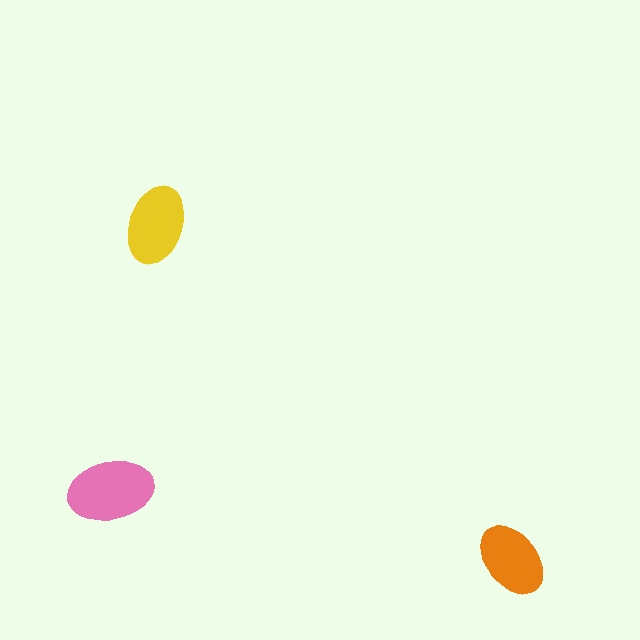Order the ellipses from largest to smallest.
the pink one, the yellow one, the orange one.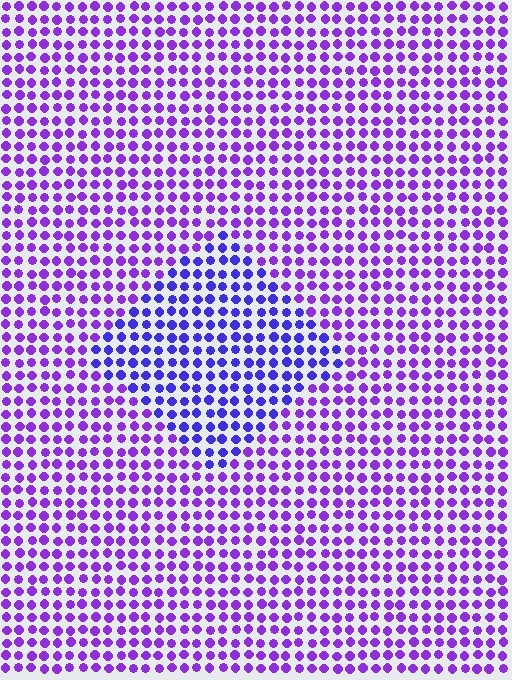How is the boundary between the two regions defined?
The boundary is defined purely by a slight shift in hue (about 29 degrees). Spacing, size, and orientation are identical on both sides.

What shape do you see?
I see a diamond.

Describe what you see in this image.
The image is filled with small purple elements in a uniform arrangement. A diamond-shaped region is visible where the elements are tinted to a slightly different hue, forming a subtle color boundary.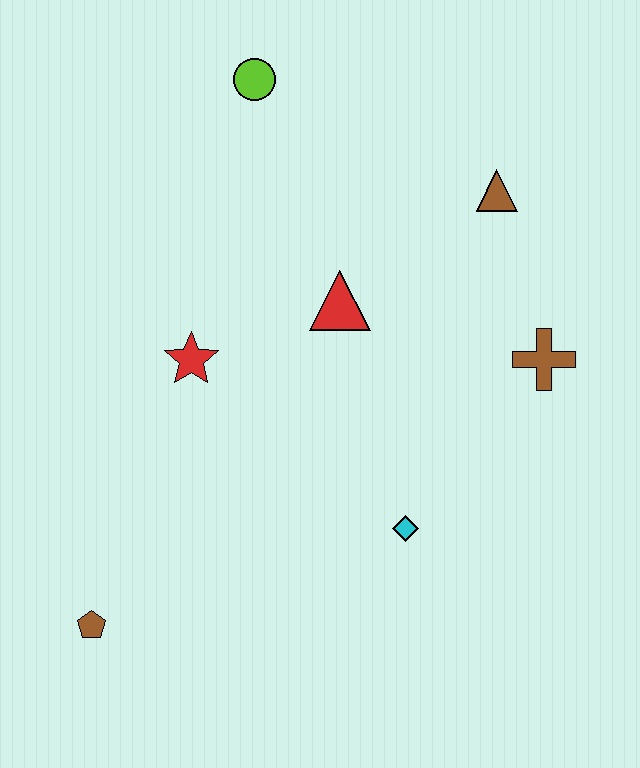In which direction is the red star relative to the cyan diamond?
The red star is to the left of the cyan diamond.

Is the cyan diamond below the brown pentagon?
No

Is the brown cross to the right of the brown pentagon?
Yes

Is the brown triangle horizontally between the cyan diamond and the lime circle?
No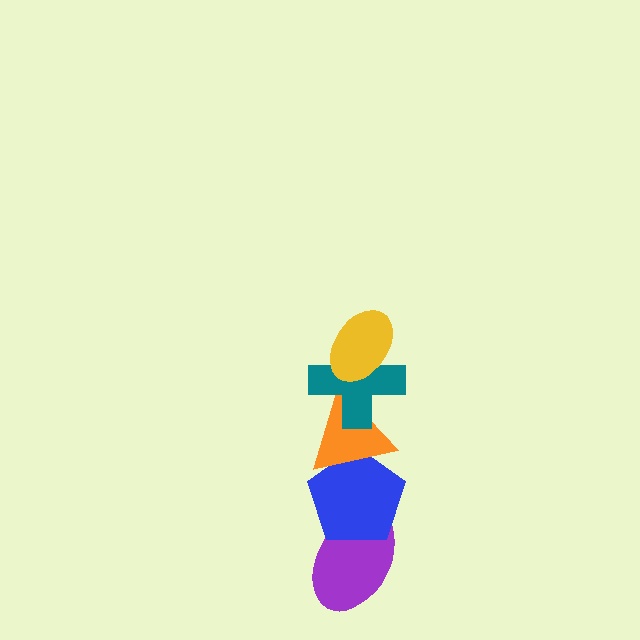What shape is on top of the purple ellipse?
The blue pentagon is on top of the purple ellipse.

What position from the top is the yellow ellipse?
The yellow ellipse is 1st from the top.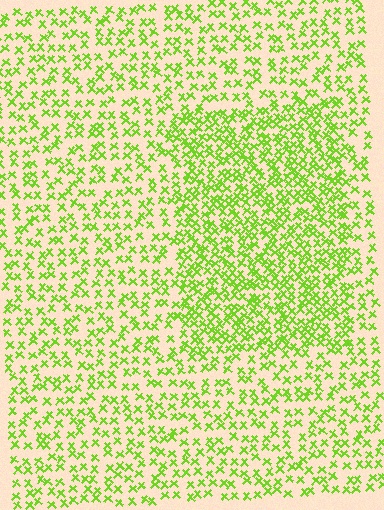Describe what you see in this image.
The image contains small lime elements arranged at two different densities. A rectangle-shaped region is visible where the elements are more densely packed than the surrounding area.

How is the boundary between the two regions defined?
The boundary is defined by a change in element density (approximately 1.8x ratio). All elements are the same color, size, and shape.